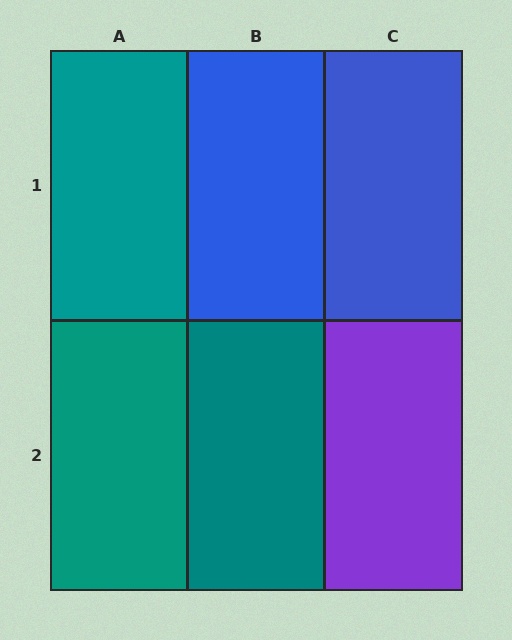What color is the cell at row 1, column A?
Teal.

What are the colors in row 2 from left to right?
Teal, teal, purple.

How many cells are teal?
3 cells are teal.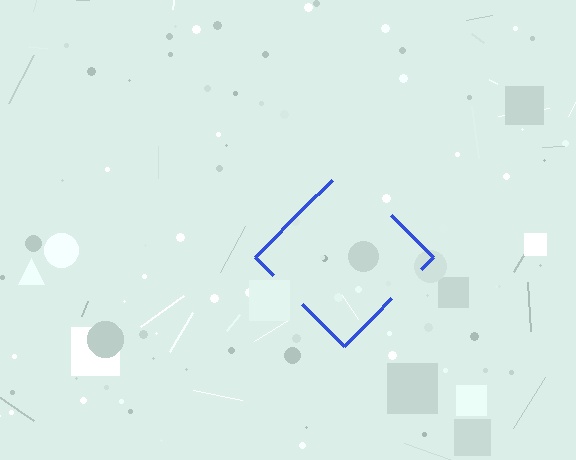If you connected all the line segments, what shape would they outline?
They would outline a diamond.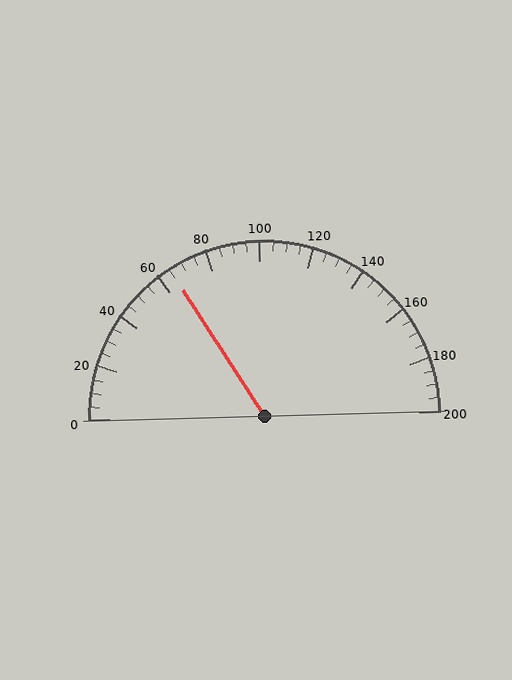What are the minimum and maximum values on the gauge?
The gauge ranges from 0 to 200.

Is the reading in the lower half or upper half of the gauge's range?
The reading is in the lower half of the range (0 to 200).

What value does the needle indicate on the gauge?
The needle indicates approximately 65.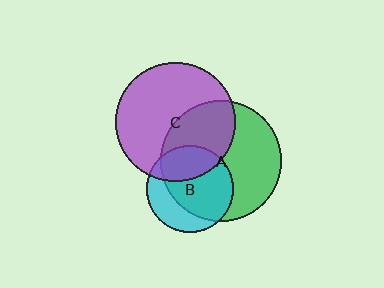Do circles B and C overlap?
Yes.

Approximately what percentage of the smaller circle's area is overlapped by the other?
Approximately 30%.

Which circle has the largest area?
Circle A (green).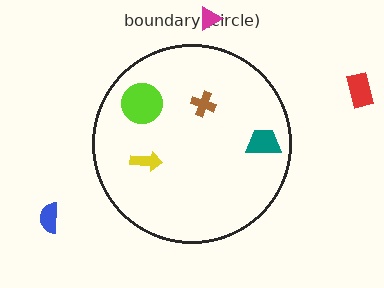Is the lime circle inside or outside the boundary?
Inside.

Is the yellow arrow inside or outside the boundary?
Inside.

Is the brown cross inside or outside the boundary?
Inside.